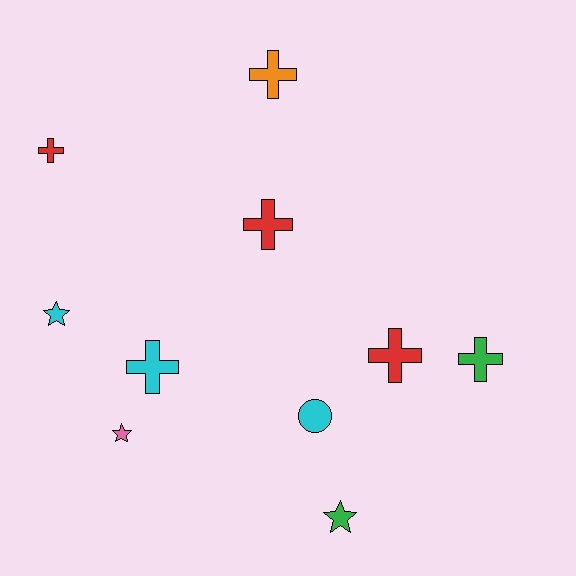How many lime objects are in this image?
There are no lime objects.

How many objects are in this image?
There are 10 objects.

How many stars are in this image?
There are 3 stars.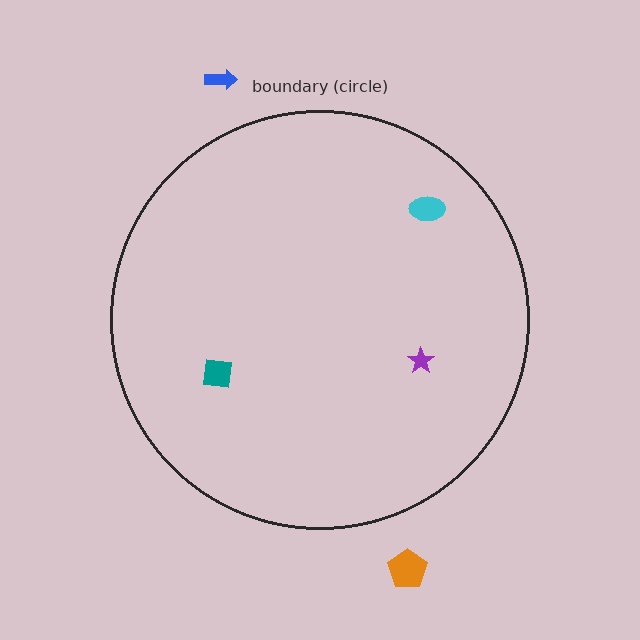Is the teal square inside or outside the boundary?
Inside.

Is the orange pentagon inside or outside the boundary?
Outside.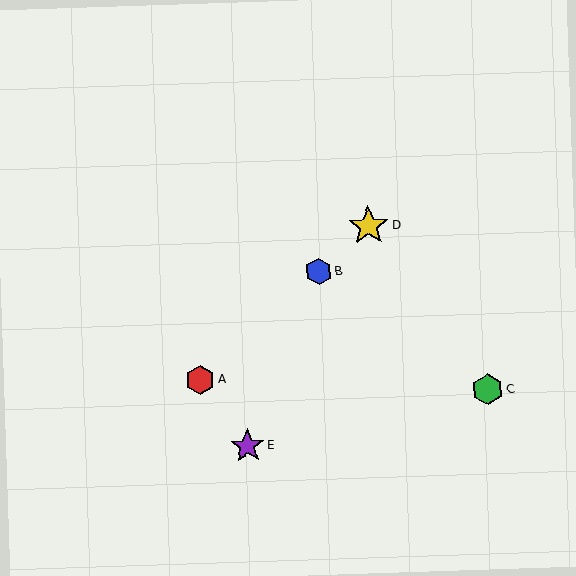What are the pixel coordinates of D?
Object D is at (369, 226).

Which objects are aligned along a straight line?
Objects A, B, D are aligned along a straight line.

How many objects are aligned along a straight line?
3 objects (A, B, D) are aligned along a straight line.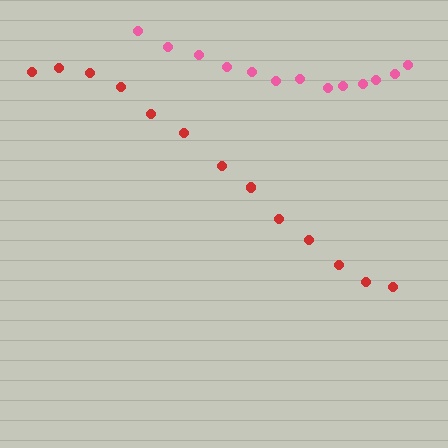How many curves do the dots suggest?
There are 2 distinct paths.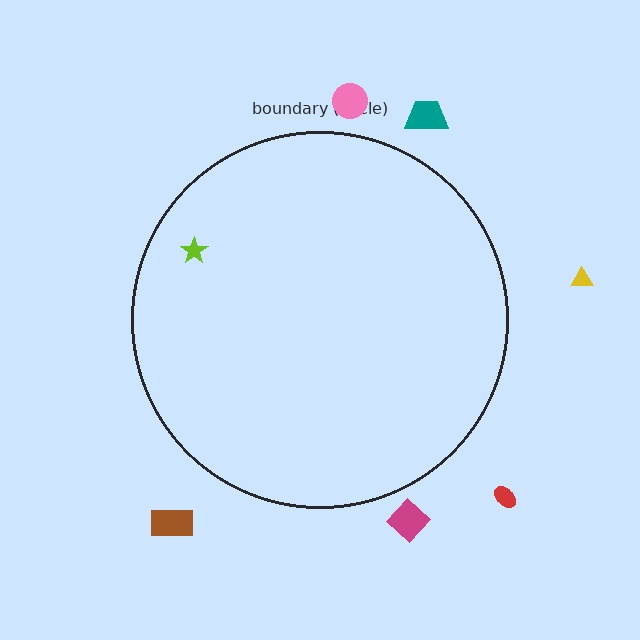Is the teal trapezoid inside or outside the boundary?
Outside.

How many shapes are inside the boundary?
1 inside, 6 outside.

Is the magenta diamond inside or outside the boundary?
Outside.